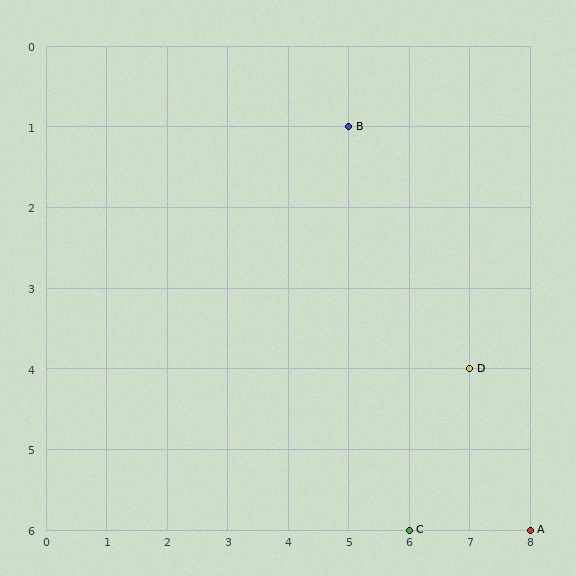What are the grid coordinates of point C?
Point C is at grid coordinates (6, 6).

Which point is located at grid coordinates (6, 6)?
Point C is at (6, 6).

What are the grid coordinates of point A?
Point A is at grid coordinates (8, 6).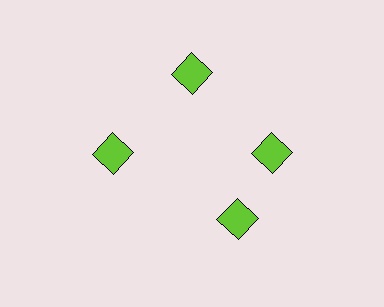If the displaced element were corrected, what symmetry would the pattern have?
It would have 4-fold rotational symmetry — the pattern would map onto itself every 90 degrees.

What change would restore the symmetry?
The symmetry would be restored by rotating it back into even spacing with its neighbors so that all 4 diamonds sit at equal angles and equal distance from the center.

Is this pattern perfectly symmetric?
No. The 4 lime diamonds are arranged in a ring, but one element near the 6 o'clock position is rotated out of alignment along the ring, breaking the 4-fold rotational symmetry.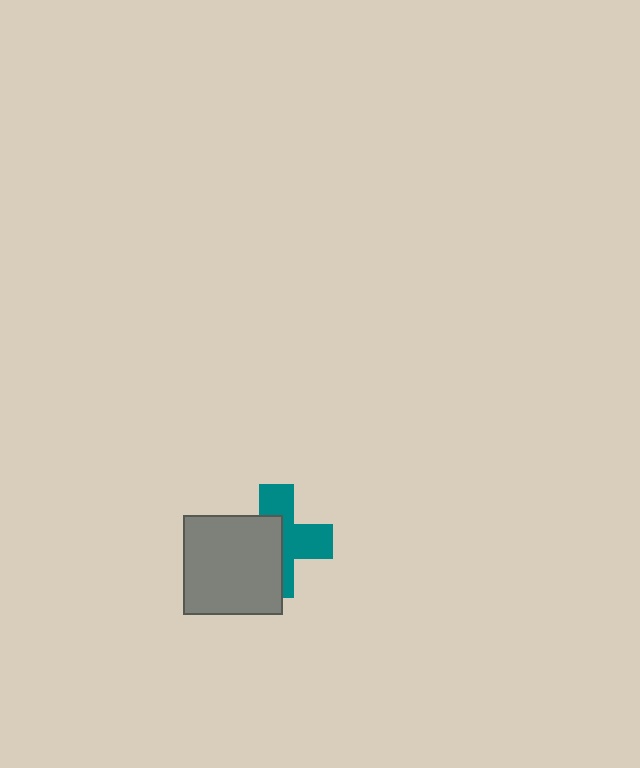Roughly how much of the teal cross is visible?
About half of it is visible (roughly 50%).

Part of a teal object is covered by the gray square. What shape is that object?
It is a cross.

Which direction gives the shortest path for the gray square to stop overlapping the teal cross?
Moving left gives the shortest separation.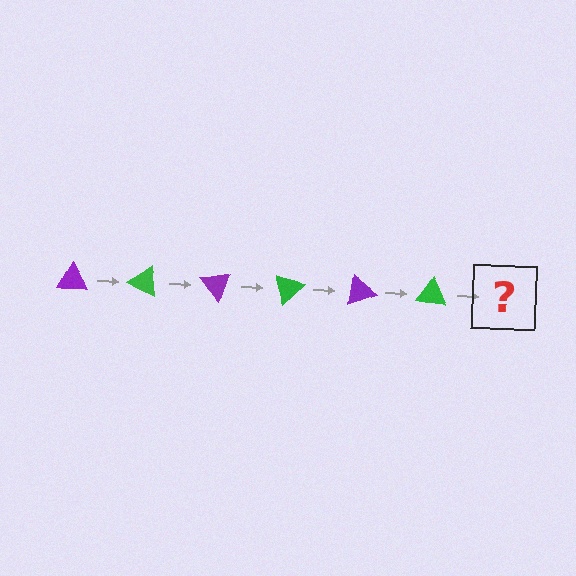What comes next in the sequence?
The next element should be a purple triangle, rotated 150 degrees from the start.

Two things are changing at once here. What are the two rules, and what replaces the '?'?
The two rules are that it rotates 25 degrees each step and the color cycles through purple and green. The '?' should be a purple triangle, rotated 150 degrees from the start.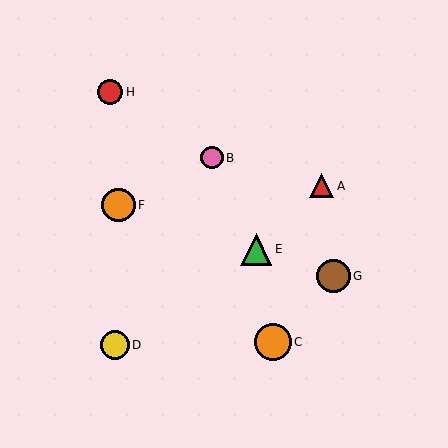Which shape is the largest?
The orange circle (labeled C) is the largest.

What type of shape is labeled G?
Shape G is a brown circle.